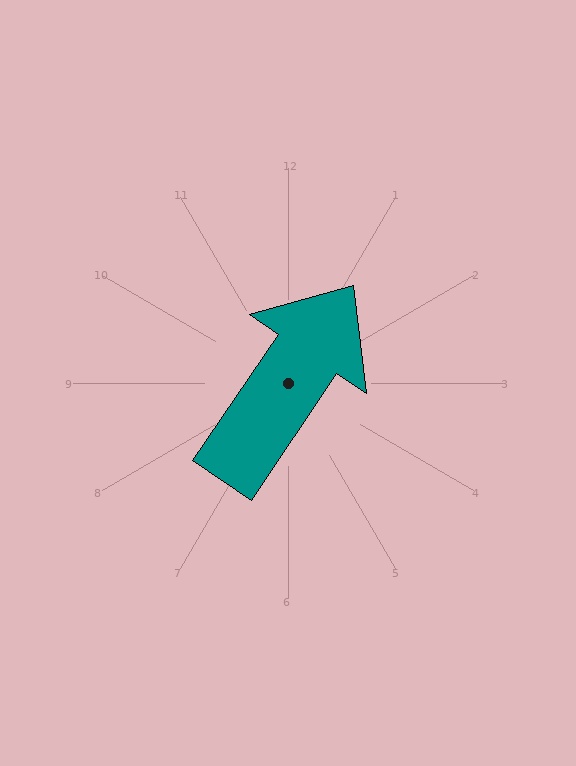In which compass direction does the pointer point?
Northeast.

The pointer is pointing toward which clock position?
Roughly 1 o'clock.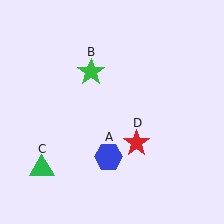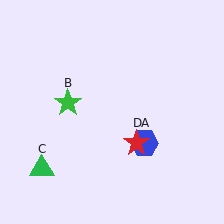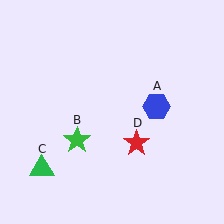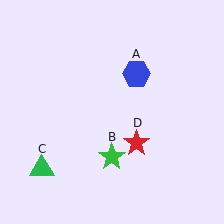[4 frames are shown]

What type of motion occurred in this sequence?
The blue hexagon (object A), green star (object B) rotated counterclockwise around the center of the scene.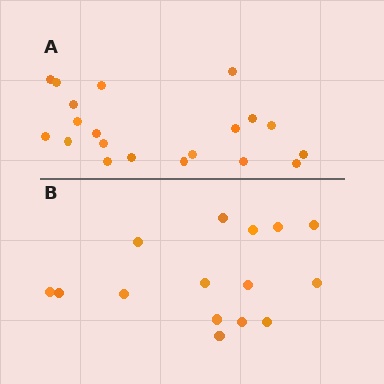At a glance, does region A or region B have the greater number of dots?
Region A (the top region) has more dots.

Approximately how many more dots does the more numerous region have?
Region A has about 5 more dots than region B.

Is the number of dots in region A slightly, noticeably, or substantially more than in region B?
Region A has noticeably more, but not dramatically so. The ratio is roughly 1.3 to 1.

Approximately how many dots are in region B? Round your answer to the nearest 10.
About 20 dots. (The exact count is 15, which rounds to 20.)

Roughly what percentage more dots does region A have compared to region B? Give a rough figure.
About 35% more.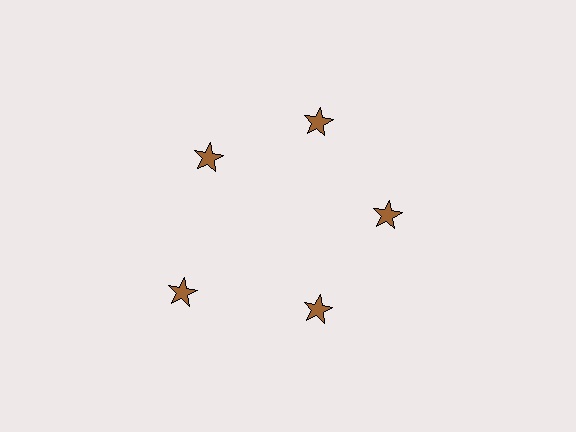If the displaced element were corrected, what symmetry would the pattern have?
It would have 5-fold rotational symmetry — the pattern would map onto itself every 72 degrees.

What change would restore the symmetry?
The symmetry would be restored by moving it inward, back onto the ring so that all 5 stars sit at equal angles and equal distance from the center.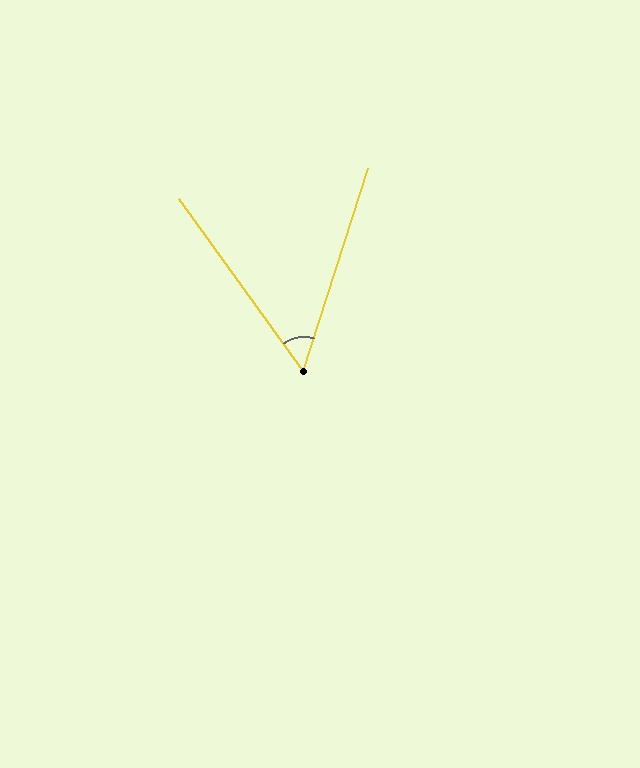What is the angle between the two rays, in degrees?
Approximately 54 degrees.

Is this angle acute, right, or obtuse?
It is acute.